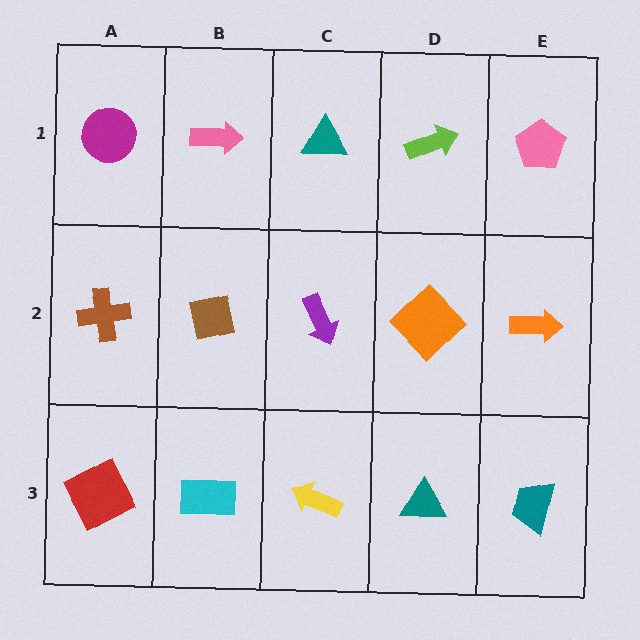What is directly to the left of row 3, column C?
A cyan rectangle.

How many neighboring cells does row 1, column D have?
3.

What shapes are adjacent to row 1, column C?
A purple arrow (row 2, column C), a pink arrow (row 1, column B), a lime arrow (row 1, column D).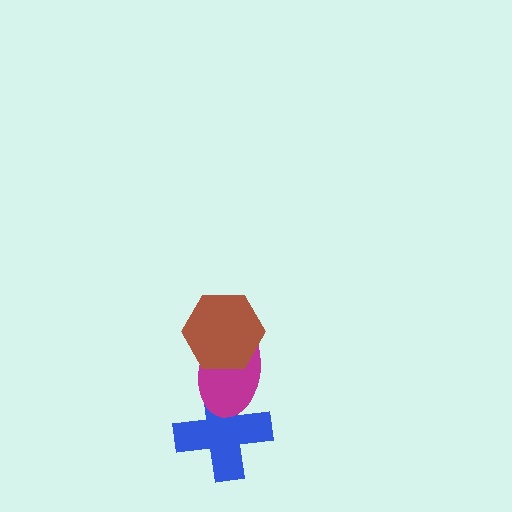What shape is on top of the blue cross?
The magenta ellipse is on top of the blue cross.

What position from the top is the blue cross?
The blue cross is 3rd from the top.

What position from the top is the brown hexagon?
The brown hexagon is 1st from the top.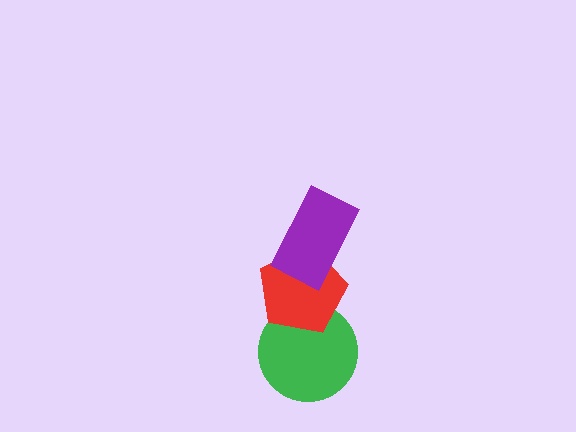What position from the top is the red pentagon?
The red pentagon is 2nd from the top.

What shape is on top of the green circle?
The red pentagon is on top of the green circle.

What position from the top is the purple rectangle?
The purple rectangle is 1st from the top.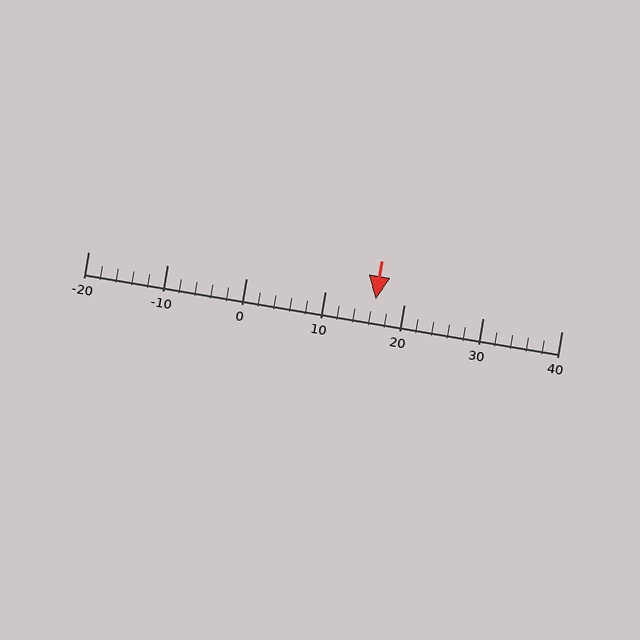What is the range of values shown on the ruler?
The ruler shows values from -20 to 40.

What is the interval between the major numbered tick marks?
The major tick marks are spaced 10 units apart.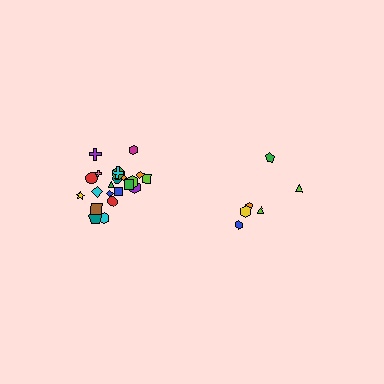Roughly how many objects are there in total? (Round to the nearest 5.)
Roughly 30 objects in total.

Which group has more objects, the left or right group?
The left group.